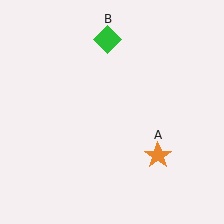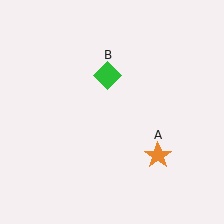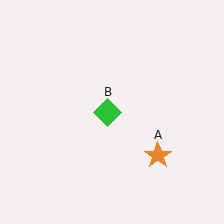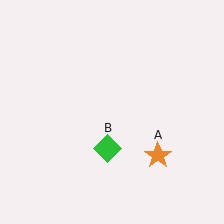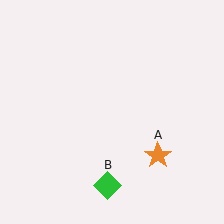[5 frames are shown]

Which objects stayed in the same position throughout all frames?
Orange star (object A) remained stationary.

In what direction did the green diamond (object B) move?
The green diamond (object B) moved down.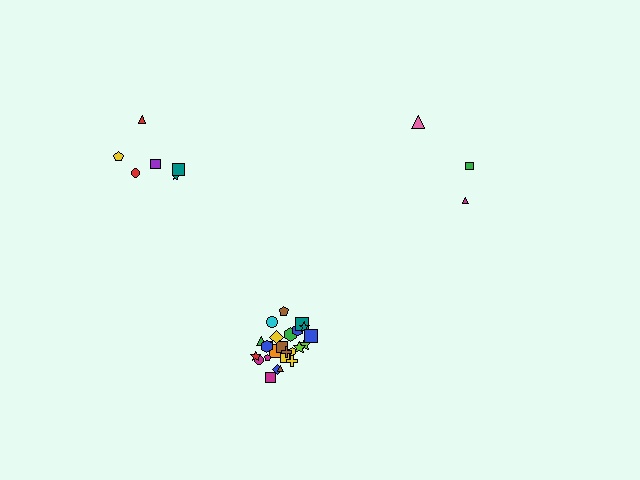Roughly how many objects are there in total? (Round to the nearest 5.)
Roughly 35 objects in total.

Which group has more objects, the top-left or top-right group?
The top-left group.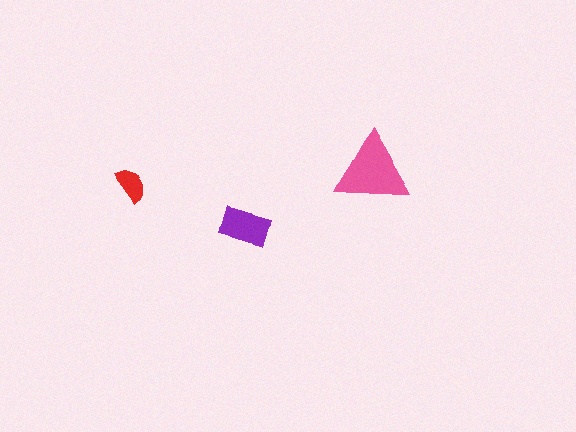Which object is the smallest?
The red semicircle.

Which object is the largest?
The pink triangle.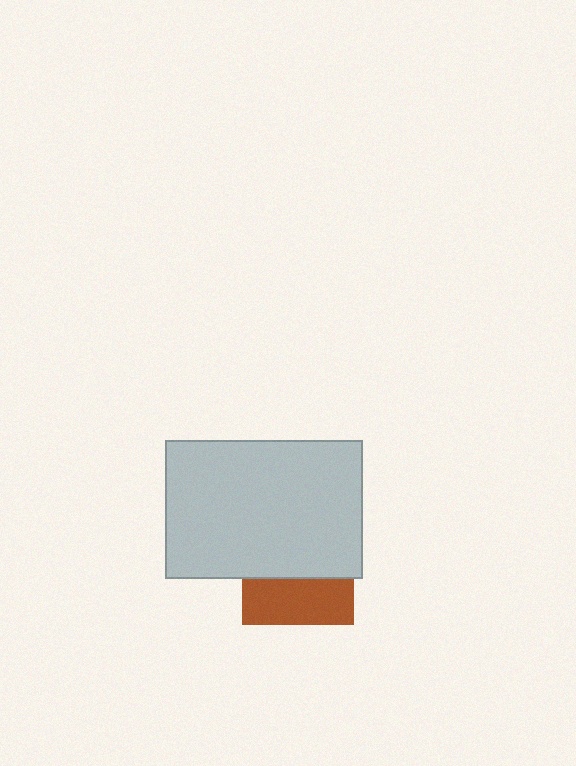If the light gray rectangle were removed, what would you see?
You would see the complete brown square.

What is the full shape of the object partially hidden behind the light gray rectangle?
The partially hidden object is a brown square.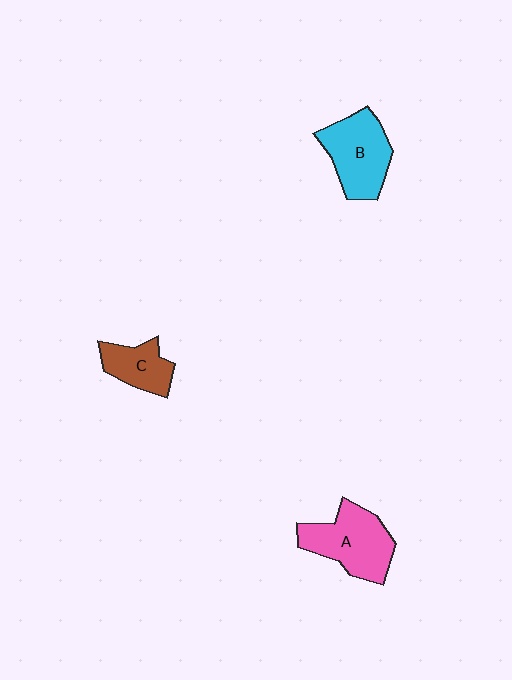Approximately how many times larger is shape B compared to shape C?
Approximately 1.6 times.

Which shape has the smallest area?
Shape C (brown).